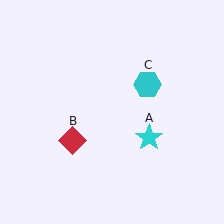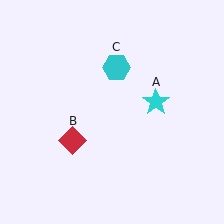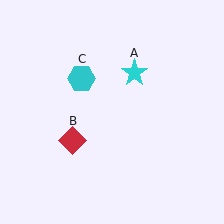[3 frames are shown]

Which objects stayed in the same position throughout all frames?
Red diamond (object B) remained stationary.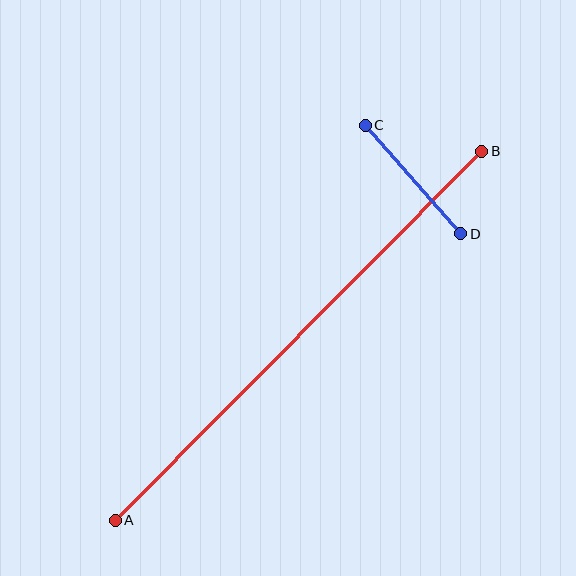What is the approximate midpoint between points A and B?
The midpoint is at approximately (299, 336) pixels.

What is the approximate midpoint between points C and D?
The midpoint is at approximately (413, 180) pixels.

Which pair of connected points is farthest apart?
Points A and B are farthest apart.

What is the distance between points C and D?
The distance is approximately 145 pixels.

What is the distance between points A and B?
The distance is approximately 520 pixels.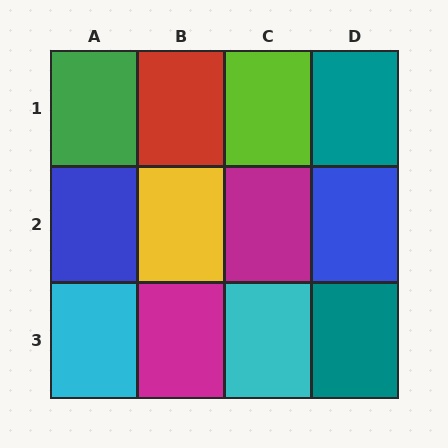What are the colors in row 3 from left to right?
Cyan, magenta, cyan, teal.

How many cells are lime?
1 cell is lime.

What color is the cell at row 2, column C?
Magenta.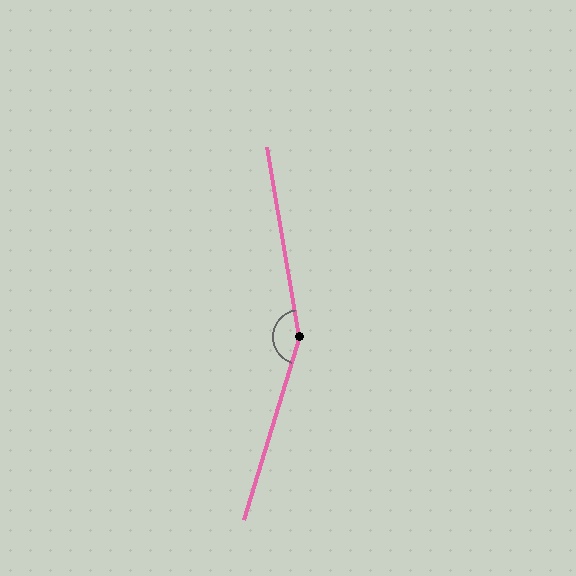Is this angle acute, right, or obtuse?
It is obtuse.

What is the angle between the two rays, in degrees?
Approximately 153 degrees.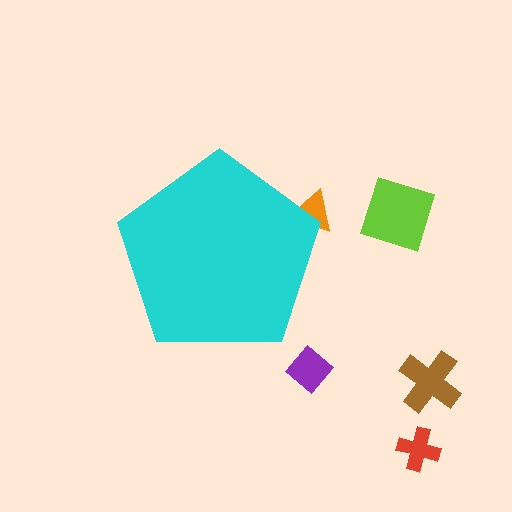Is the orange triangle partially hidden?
Yes, the orange triangle is partially hidden behind the cyan pentagon.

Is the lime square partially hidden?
No, the lime square is fully visible.